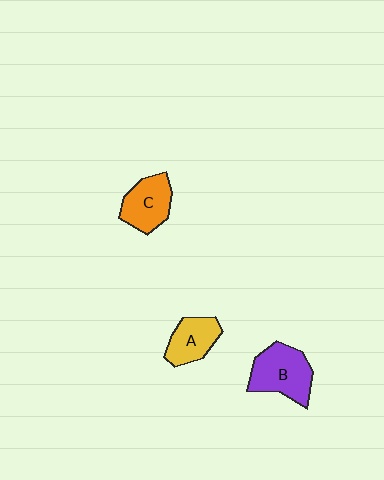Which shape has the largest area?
Shape B (purple).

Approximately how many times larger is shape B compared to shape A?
Approximately 1.4 times.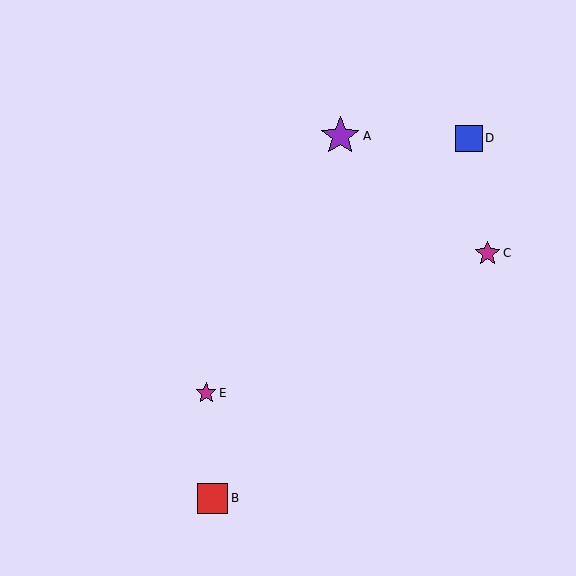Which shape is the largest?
The purple star (labeled A) is the largest.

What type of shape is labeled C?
Shape C is a magenta star.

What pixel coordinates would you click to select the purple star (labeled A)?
Click at (340, 136) to select the purple star A.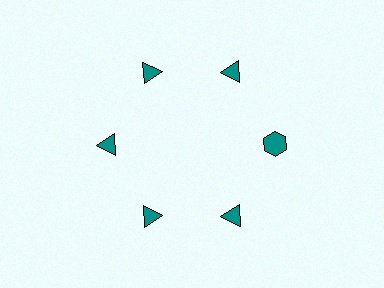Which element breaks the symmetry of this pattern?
The teal hexagon at roughly the 3 o'clock position breaks the symmetry. All other shapes are teal triangles.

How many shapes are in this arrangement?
There are 6 shapes arranged in a ring pattern.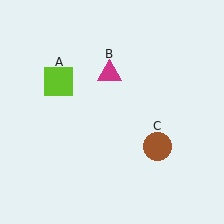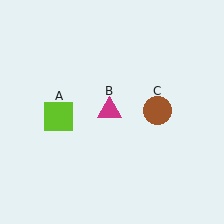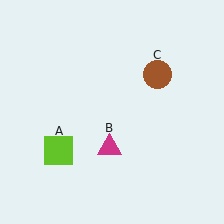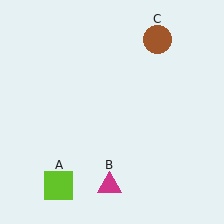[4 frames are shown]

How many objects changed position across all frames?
3 objects changed position: lime square (object A), magenta triangle (object B), brown circle (object C).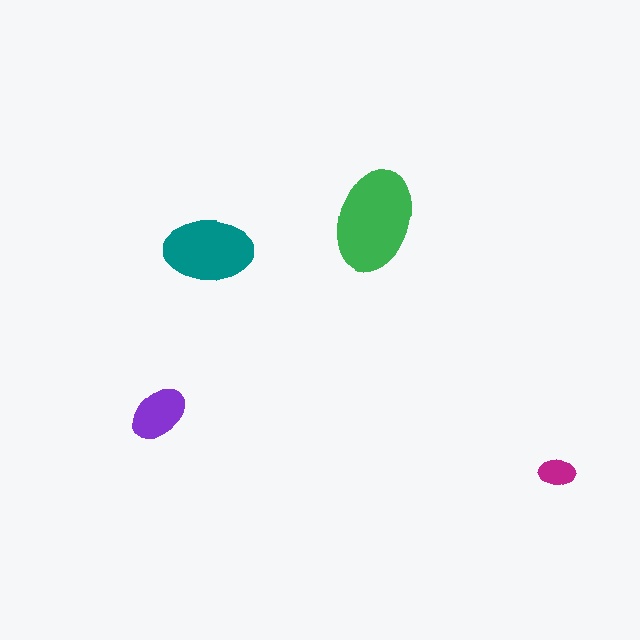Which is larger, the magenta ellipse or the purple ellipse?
The purple one.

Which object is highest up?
The green ellipse is topmost.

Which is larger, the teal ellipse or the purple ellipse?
The teal one.